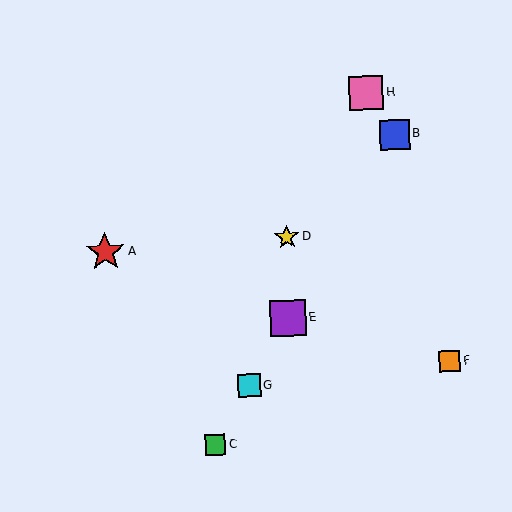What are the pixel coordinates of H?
Object H is at (366, 93).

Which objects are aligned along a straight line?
Objects B, C, E, G are aligned along a straight line.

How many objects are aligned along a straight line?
4 objects (B, C, E, G) are aligned along a straight line.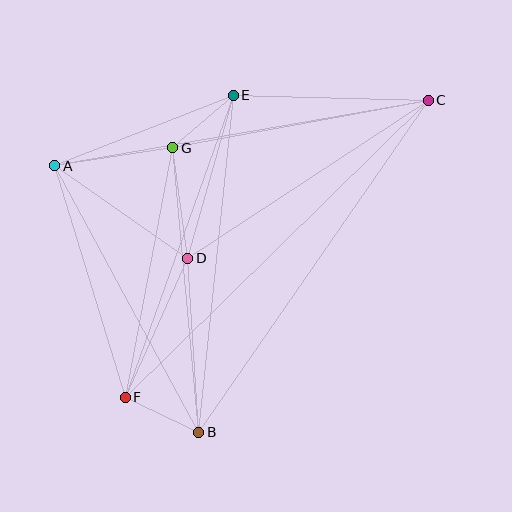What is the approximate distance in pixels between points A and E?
The distance between A and E is approximately 192 pixels.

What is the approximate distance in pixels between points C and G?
The distance between C and G is approximately 260 pixels.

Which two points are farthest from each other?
Points C and F are farthest from each other.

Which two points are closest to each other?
Points E and G are closest to each other.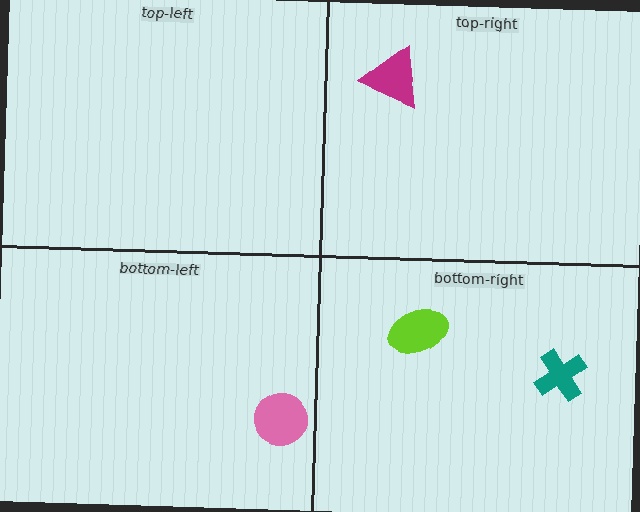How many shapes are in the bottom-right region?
2.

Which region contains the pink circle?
The bottom-left region.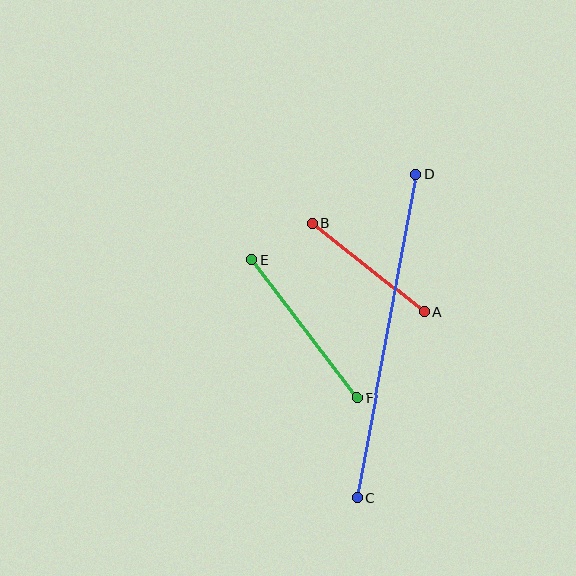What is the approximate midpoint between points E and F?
The midpoint is at approximately (304, 329) pixels.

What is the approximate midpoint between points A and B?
The midpoint is at approximately (368, 268) pixels.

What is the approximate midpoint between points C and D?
The midpoint is at approximately (387, 336) pixels.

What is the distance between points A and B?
The distance is approximately 144 pixels.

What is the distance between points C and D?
The distance is approximately 328 pixels.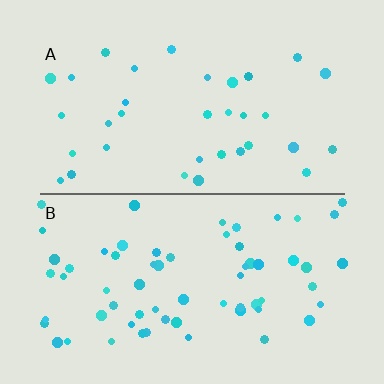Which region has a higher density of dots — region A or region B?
B (the bottom).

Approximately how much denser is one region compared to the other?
Approximately 1.9× — region B over region A.